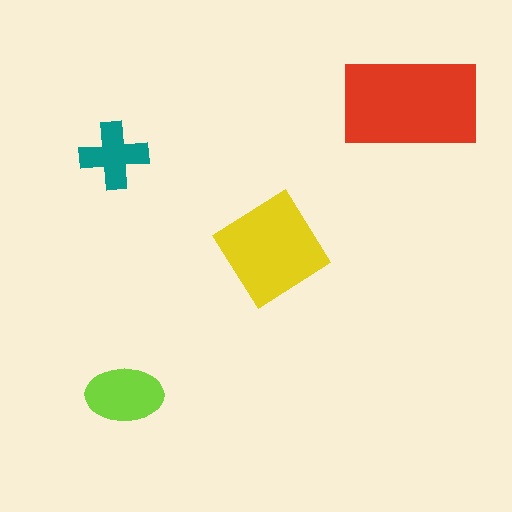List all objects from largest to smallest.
The red rectangle, the yellow diamond, the lime ellipse, the teal cross.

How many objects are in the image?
There are 4 objects in the image.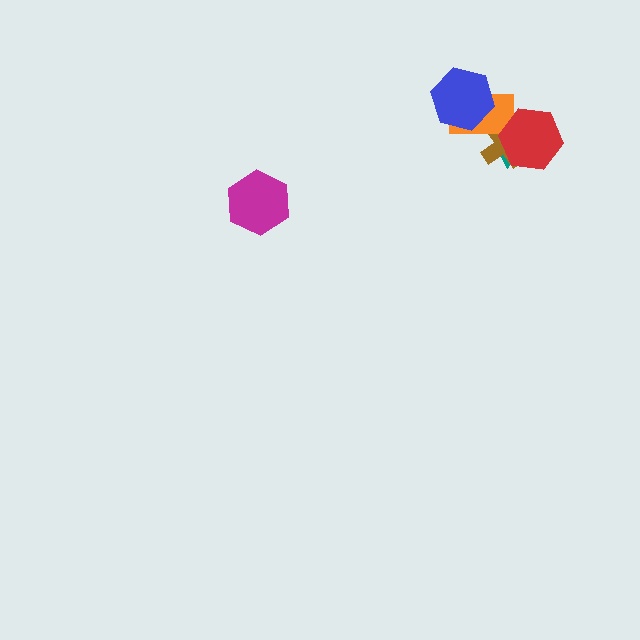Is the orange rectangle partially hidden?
Yes, it is partially covered by another shape.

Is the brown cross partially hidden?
Yes, it is partially covered by another shape.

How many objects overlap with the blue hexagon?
2 objects overlap with the blue hexagon.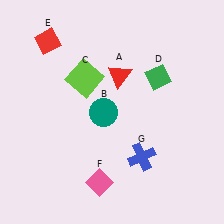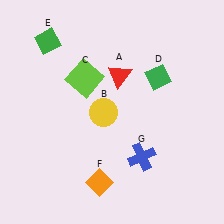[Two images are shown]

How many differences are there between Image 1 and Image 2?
There are 3 differences between the two images.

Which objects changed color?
B changed from teal to yellow. E changed from red to green. F changed from pink to orange.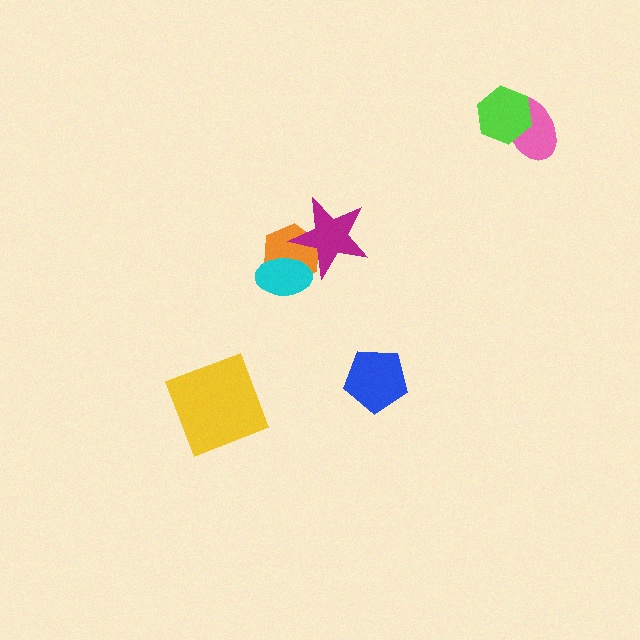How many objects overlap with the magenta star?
2 objects overlap with the magenta star.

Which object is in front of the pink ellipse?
The lime hexagon is in front of the pink ellipse.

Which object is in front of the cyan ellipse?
The magenta star is in front of the cyan ellipse.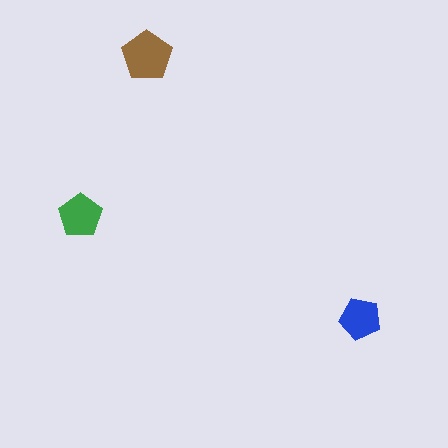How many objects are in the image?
There are 3 objects in the image.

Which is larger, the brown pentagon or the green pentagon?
The brown one.